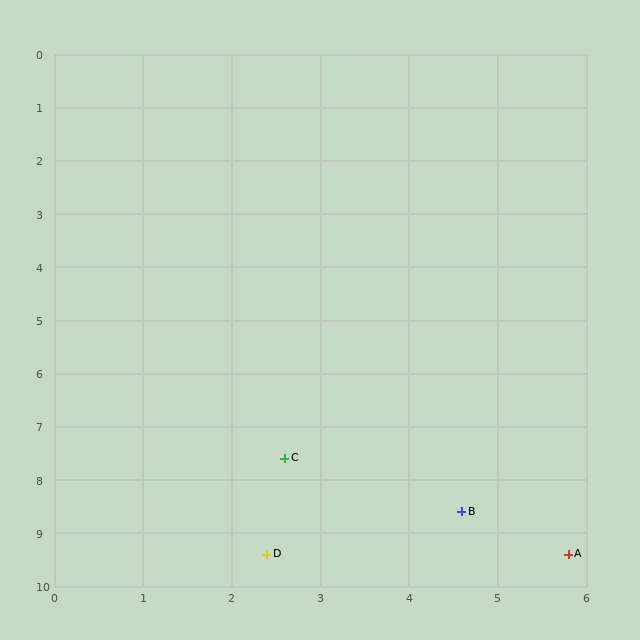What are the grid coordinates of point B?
Point B is at approximately (4.6, 8.6).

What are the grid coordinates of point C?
Point C is at approximately (2.6, 7.6).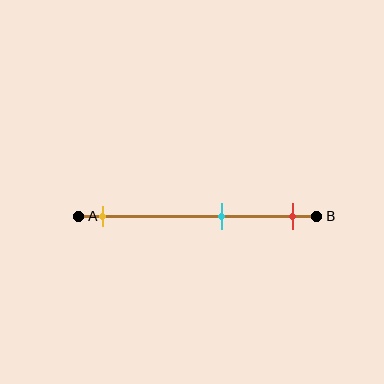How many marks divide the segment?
There are 3 marks dividing the segment.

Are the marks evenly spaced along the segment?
No, the marks are not evenly spaced.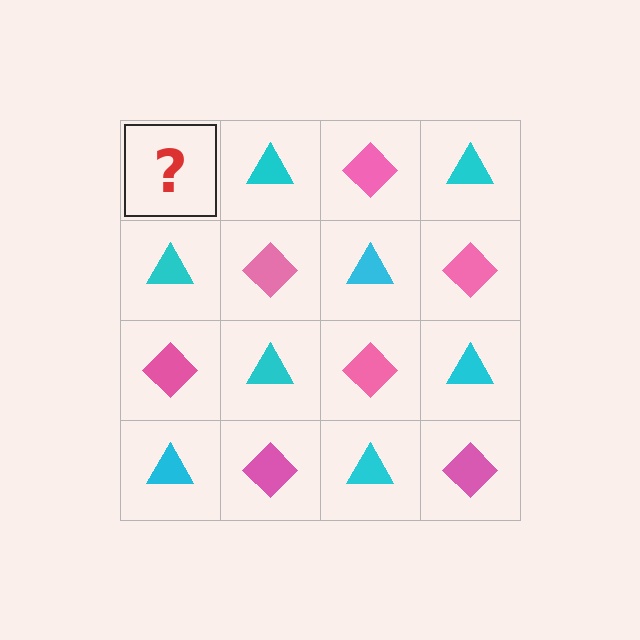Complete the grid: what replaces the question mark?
The question mark should be replaced with a pink diamond.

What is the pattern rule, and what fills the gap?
The rule is that it alternates pink diamond and cyan triangle in a checkerboard pattern. The gap should be filled with a pink diamond.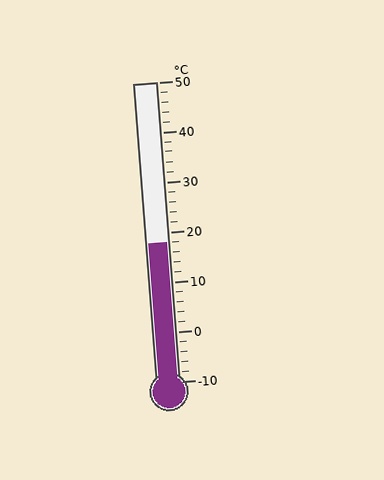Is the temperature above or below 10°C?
The temperature is above 10°C.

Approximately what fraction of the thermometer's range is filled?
The thermometer is filled to approximately 45% of its range.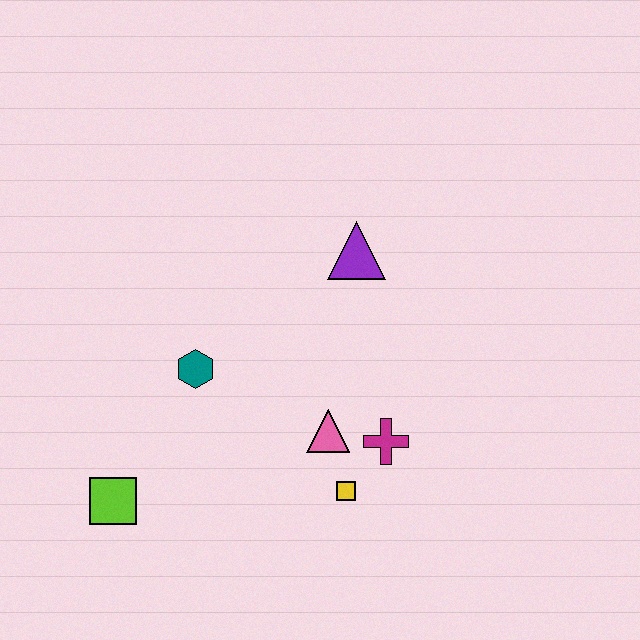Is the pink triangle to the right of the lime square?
Yes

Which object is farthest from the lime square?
The purple triangle is farthest from the lime square.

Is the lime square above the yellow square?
No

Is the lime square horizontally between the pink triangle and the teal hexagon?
No